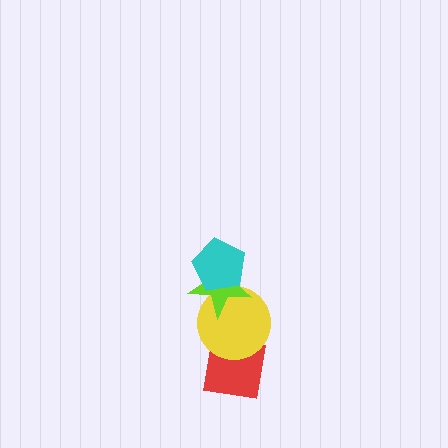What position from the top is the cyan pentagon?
The cyan pentagon is 1st from the top.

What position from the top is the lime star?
The lime star is 2nd from the top.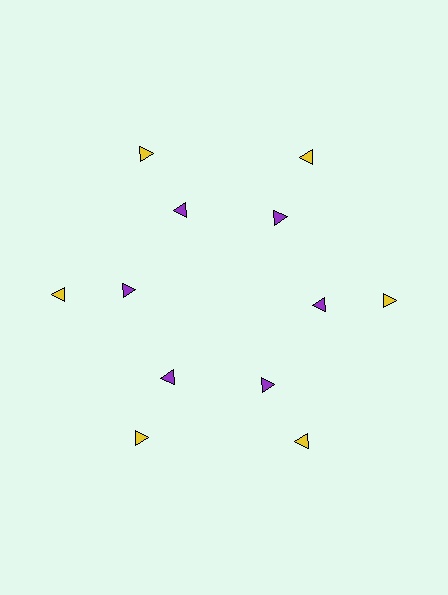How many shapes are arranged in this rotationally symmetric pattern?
There are 12 shapes, arranged in 6 groups of 2.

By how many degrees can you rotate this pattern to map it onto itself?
The pattern maps onto itself every 60 degrees of rotation.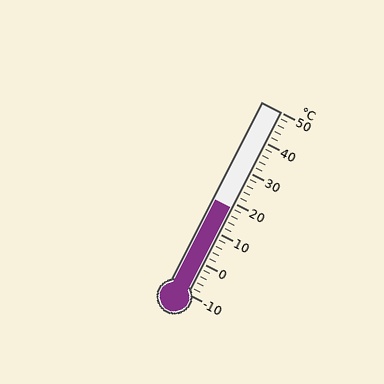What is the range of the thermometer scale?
The thermometer scale ranges from -10°C to 50°C.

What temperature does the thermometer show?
The thermometer shows approximately 18°C.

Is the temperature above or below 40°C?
The temperature is below 40°C.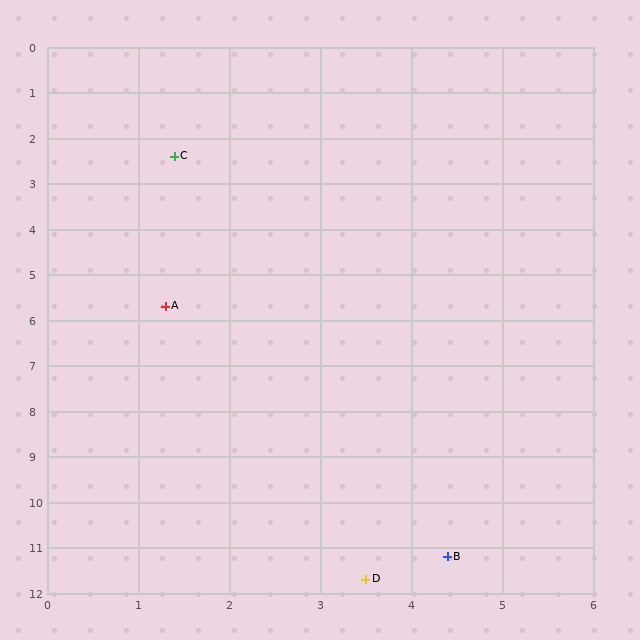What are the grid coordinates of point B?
Point B is at approximately (4.4, 11.2).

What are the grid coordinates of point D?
Point D is at approximately (3.5, 11.7).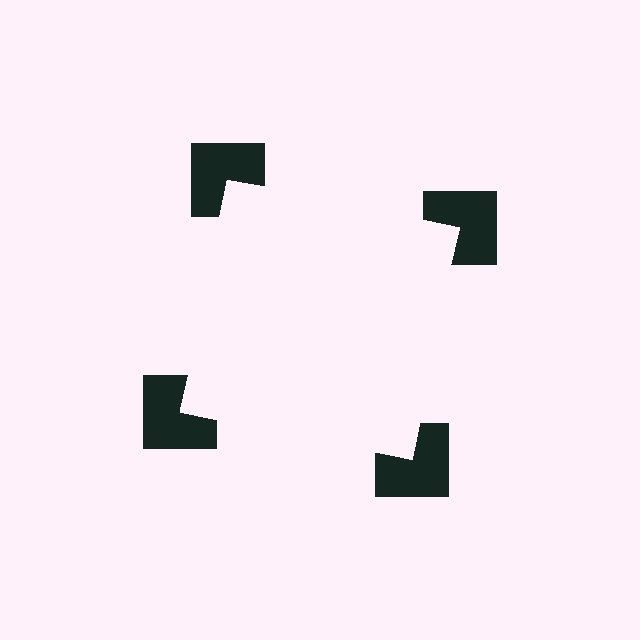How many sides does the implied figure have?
4 sides.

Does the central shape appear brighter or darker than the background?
It typically appears slightly brighter than the background, even though no actual brightness change is drawn.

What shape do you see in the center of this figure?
An illusory square — its edges are inferred from the aligned wedge cuts in the notched squares, not physically drawn.